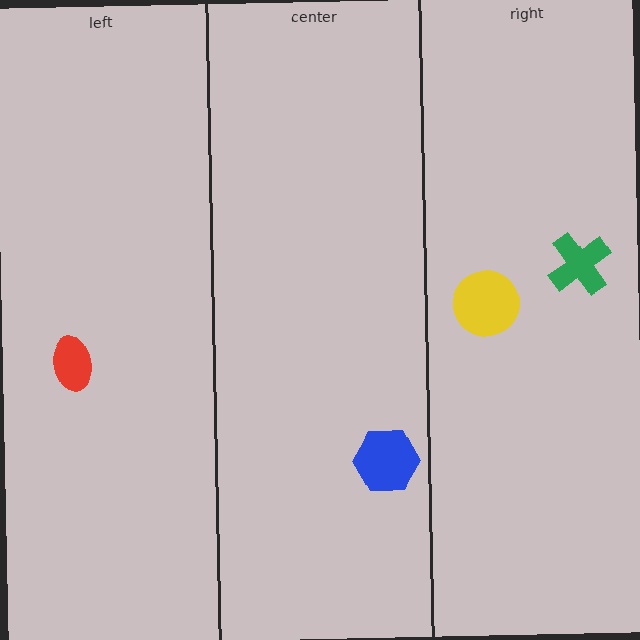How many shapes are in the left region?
1.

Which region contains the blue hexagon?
The center region.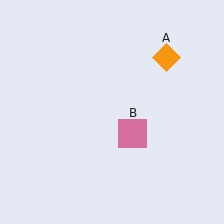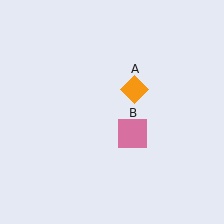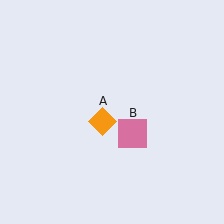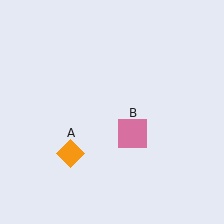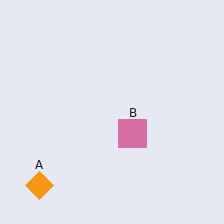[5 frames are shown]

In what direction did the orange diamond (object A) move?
The orange diamond (object A) moved down and to the left.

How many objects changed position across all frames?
1 object changed position: orange diamond (object A).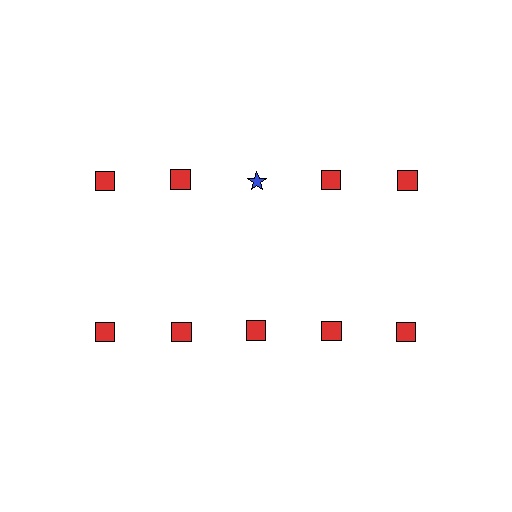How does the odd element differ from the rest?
It differs in both color (blue instead of red) and shape (star instead of square).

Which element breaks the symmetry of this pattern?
The blue star in the top row, center column breaks the symmetry. All other shapes are red squares.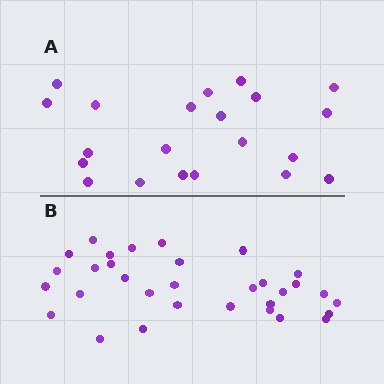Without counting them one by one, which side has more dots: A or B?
Region B (the bottom region) has more dots.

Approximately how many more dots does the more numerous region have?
Region B has roughly 12 or so more dots than region A.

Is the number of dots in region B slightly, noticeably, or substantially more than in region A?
Region B has substantially more. The ratio is roughly 1.5 to 1.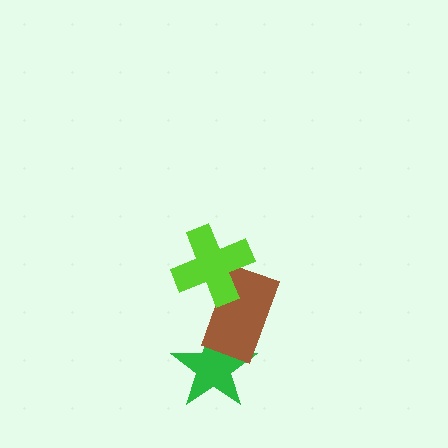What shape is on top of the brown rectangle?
The lime cross is on top of the brown rectangle.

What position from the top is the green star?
The green star is 3rd from the top.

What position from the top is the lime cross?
The lime cross is 1st from the top.